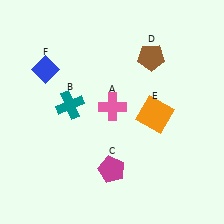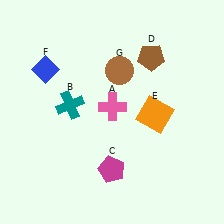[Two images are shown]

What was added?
A brown circle (G) was added in Image 2.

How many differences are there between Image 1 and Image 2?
There is 1 difference between the two images.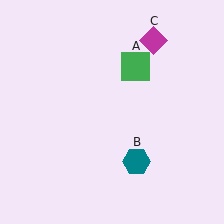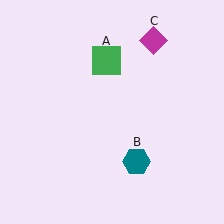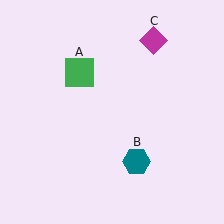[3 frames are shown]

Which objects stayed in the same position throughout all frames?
Teal hexagon (object B) and magenta diamond (object C) remained stationary.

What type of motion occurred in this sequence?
The green square (object A) rotated counterclockwise around the center of the scene.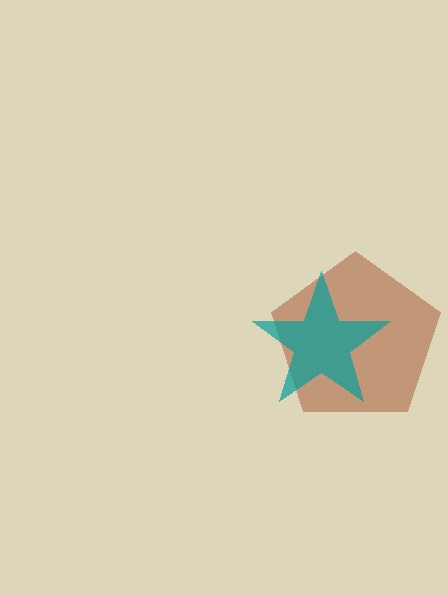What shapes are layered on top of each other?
The layered shapes are: a brown pentagon, a teal star.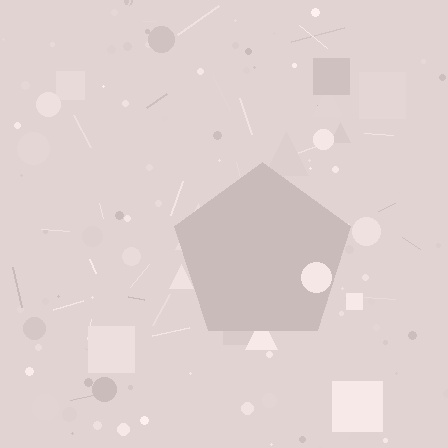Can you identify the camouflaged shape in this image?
The camouflaged shape is a pentagon.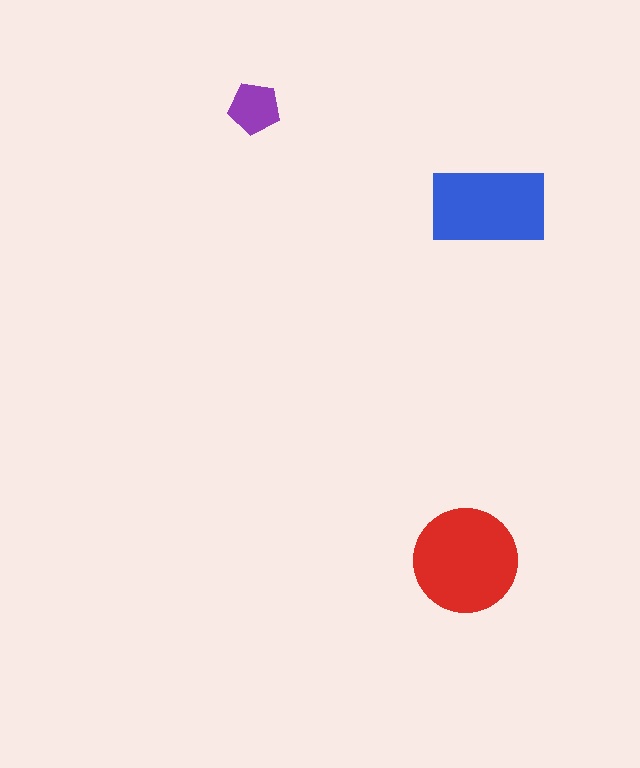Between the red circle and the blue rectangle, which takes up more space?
The red circle.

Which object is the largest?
The red circle.